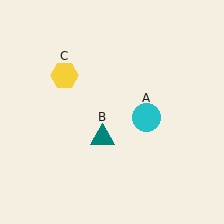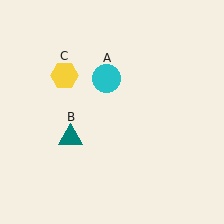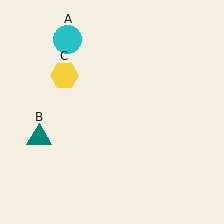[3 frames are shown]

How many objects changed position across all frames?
2 objects changed position: cyan circle (object A), teal triangle (object B).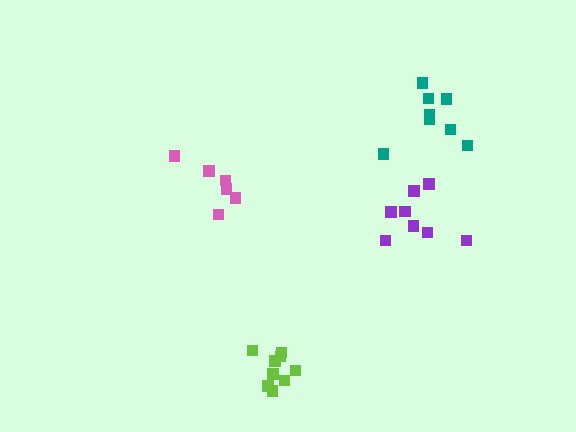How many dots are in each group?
Group 1: 9 dots, Group 2: 8 dots, Group 3: 6 dots, Group 4: 8 dots (31 total).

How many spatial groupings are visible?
There are 4 spatial groupings.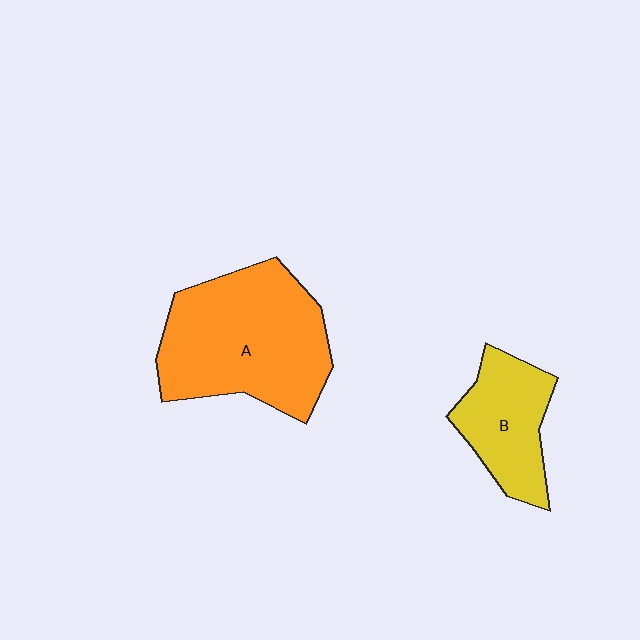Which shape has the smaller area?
Shape B (yellow).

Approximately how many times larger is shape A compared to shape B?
Approximately 2.0 times.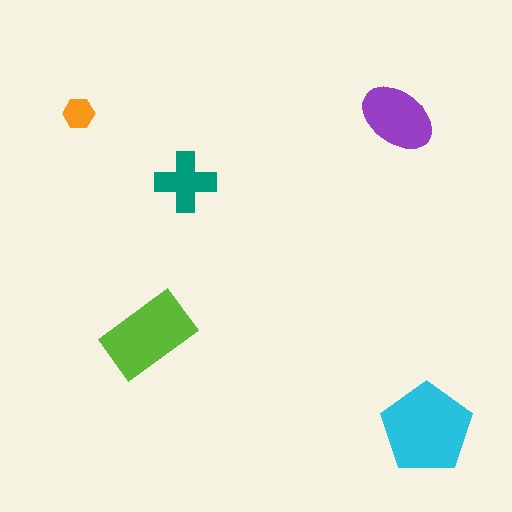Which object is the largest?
The cyan pentagon.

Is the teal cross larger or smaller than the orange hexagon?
Larger.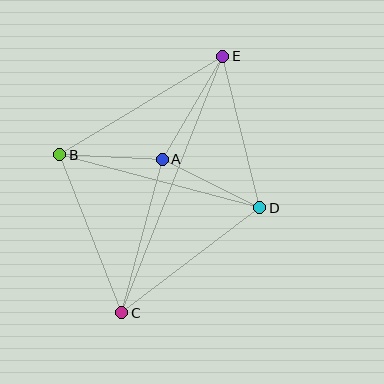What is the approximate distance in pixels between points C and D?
The distance between C and D is approximately 174 pixels.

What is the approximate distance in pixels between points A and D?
The distance between A and D is approximately 109 pixels.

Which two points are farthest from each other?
Points C and E are farthest from each other.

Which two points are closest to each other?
Points A and B are closest to each other.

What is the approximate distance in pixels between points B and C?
The distance between B and C is approximately 169 pixels.